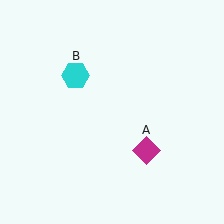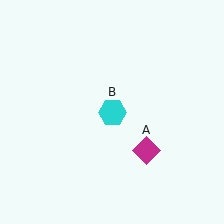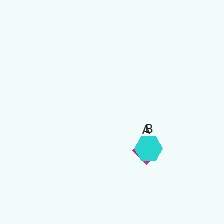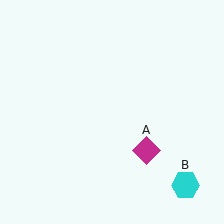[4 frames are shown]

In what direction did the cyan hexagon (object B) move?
The cyan hexagon (object B) moved down and to the right.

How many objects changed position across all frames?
1 object changed position: cyan hexagon (object B).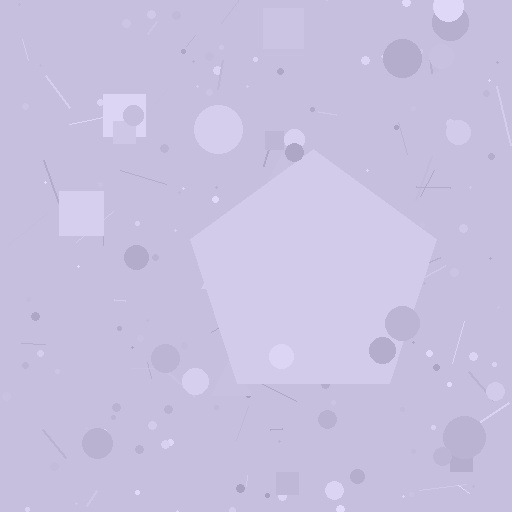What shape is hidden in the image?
A pentagon is hidden in the image.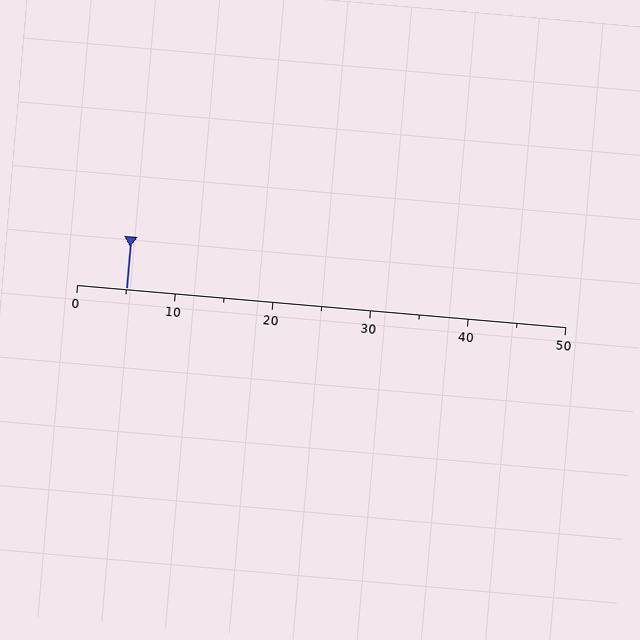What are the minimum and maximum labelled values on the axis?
The axis runs from 0 to 50.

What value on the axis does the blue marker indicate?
The marker indicates approximately 5.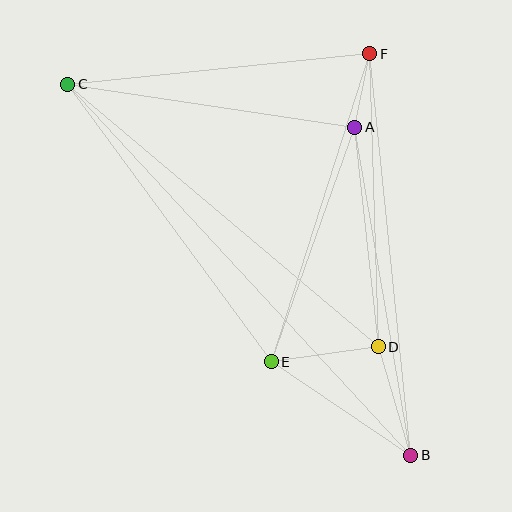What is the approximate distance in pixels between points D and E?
The distance between D and E is approximately 108 pixels.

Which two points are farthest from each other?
Points B and C are farthest from each other.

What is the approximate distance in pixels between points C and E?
The distance between C and E is approximately 344 pixels.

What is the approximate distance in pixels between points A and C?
The distance between A and C is approximately 290 pixels.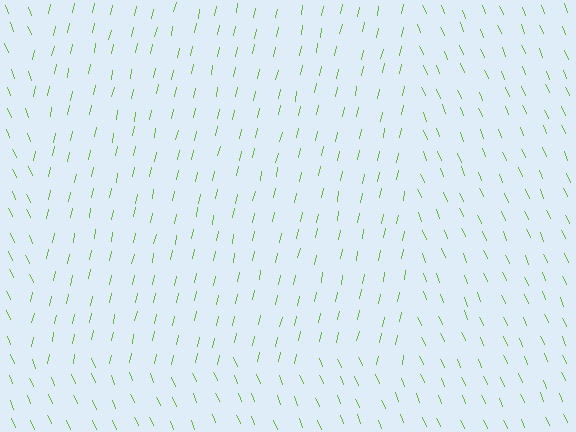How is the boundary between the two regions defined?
The boundary is defined purely by a change in line orientation (approximately 35 degrees difference). All lines are the same color and thickness.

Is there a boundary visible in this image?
Yes, there is a texture boundary formed by a change in line orientation.